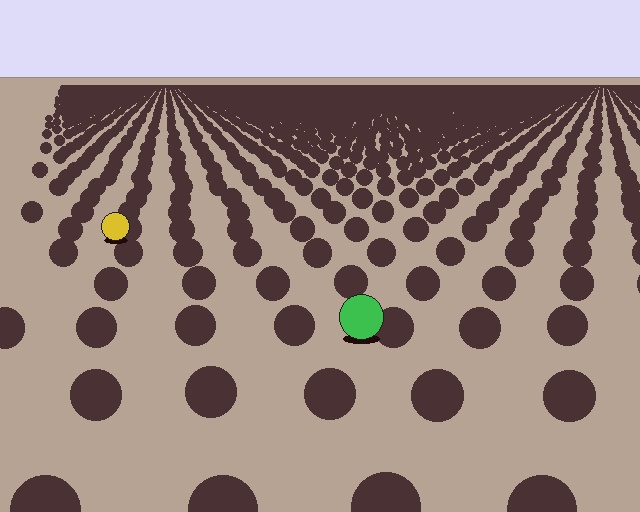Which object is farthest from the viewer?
The yellow circle is farthest from the viewer. It appears smaller and the ground texture around it is denser.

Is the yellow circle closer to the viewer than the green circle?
No. The green circle is closer — you can tell from the texture gradient: the ground texture is coarser near it.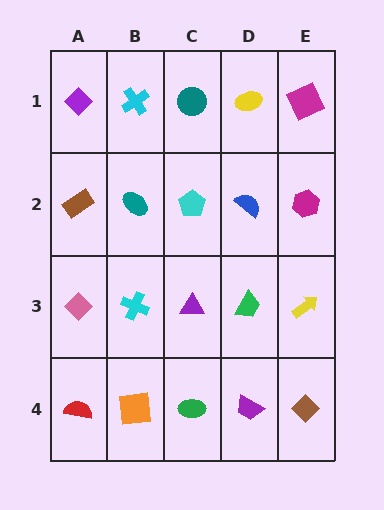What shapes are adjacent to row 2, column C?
A teal circle (row 1, column C), a purple triangle (row 3, column C), a teal ellipse (row 2, column B), a blue semicircle (row 2, column D).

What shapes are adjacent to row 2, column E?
A magenta square (row 1, column E), a yellow arrow (row 3, column E), a blue semicircle (row 2, column D).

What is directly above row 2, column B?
A cyan cross.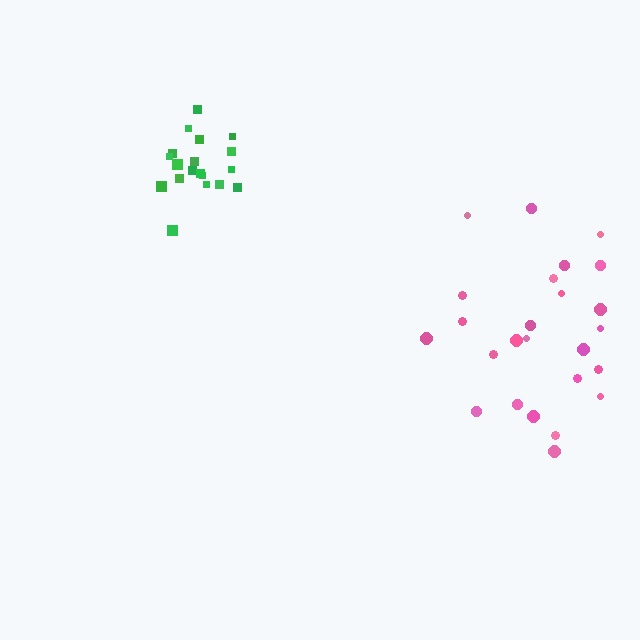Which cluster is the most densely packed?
Green.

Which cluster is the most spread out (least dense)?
Pink.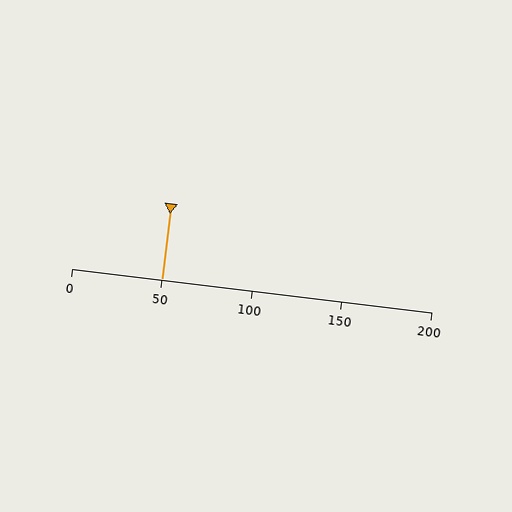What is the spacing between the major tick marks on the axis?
The major ticks are spaced 50 apart.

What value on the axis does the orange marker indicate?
The marker indicates approximately 50.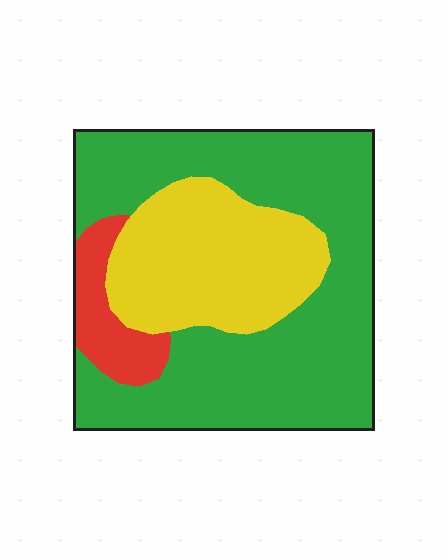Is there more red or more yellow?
Yellow.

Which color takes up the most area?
Green, at roughly 60%.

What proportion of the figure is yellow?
Yellow takes up about one quarter (1/4) of the figure.